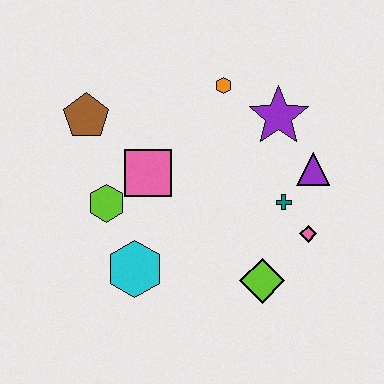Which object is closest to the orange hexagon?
The purple star is closest to the orange hexagon.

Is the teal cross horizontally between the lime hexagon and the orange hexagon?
No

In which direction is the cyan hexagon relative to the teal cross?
The cyan hexagon is to the left of the teal cross.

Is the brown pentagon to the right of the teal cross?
No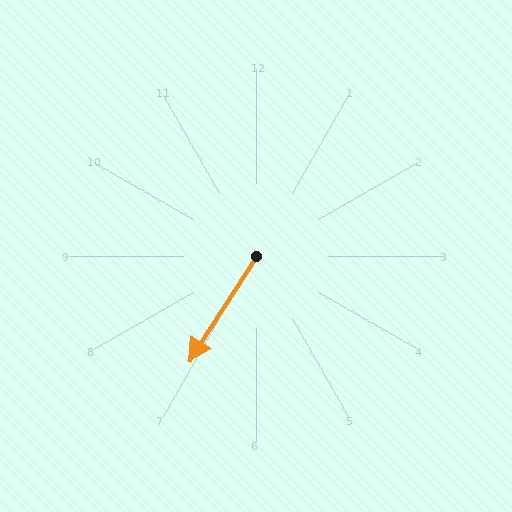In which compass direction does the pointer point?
Southwest.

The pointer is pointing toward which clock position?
Roughly 7 o'clock.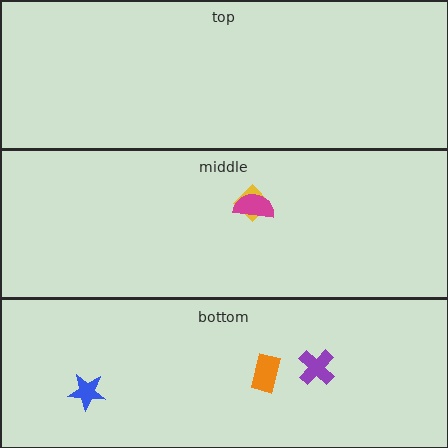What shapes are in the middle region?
The yellow diamond, the magenta semicircle.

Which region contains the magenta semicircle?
The middle region.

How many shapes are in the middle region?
2.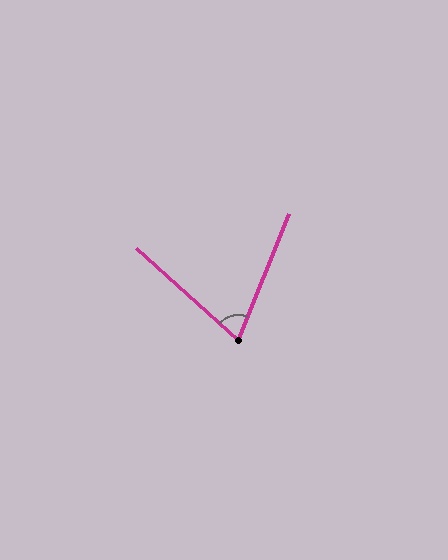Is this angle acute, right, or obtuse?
It is acute.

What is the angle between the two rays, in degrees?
Approximately 70 degrees.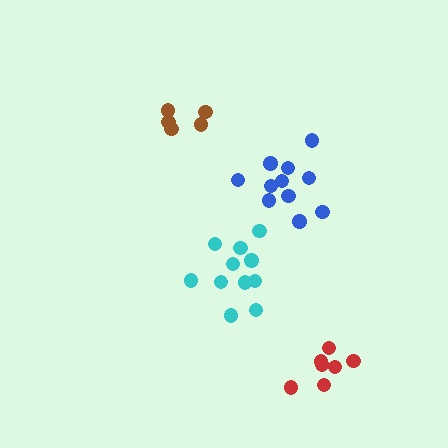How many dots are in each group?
Group 1: 11 dots, Group 2: 5 dots, Group 3: 7 dots, Group 4: 11 dots (34 total).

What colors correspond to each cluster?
The clusters are colored: blue, brown, red, cyan.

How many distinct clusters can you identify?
There are 4 distinct clusters.